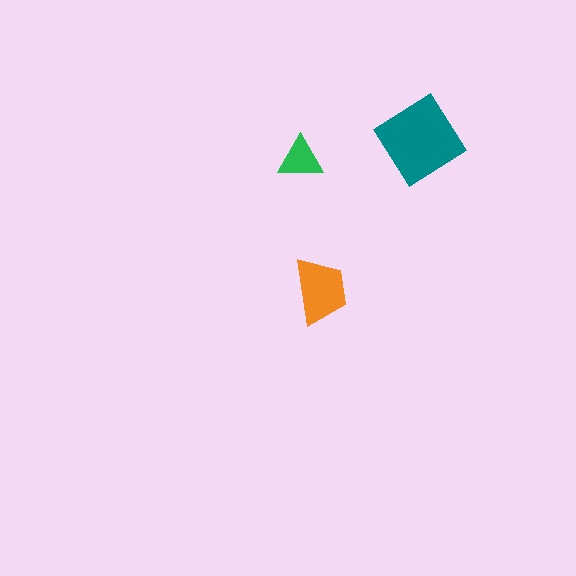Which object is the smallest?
The green triangle.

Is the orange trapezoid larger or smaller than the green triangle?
Larger.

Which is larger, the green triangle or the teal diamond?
The teal diamond.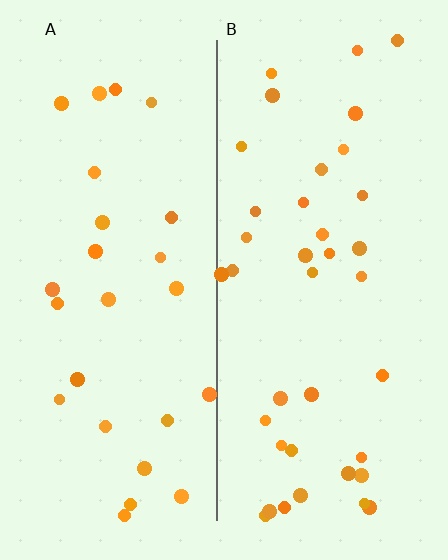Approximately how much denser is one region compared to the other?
Approximately 1.5× — region B over region A.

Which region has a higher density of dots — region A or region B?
B (the right).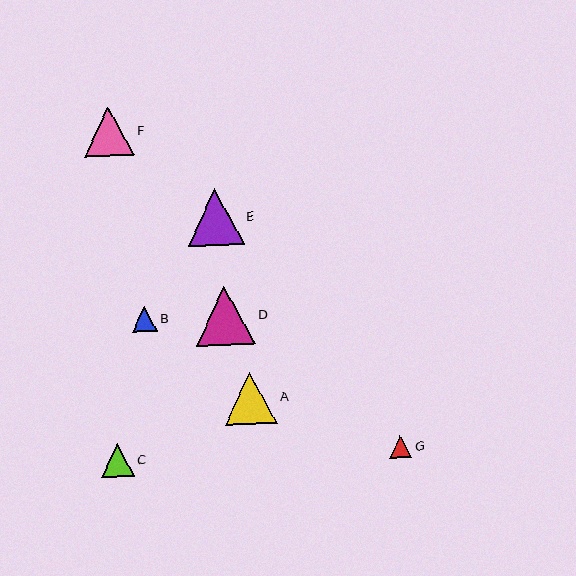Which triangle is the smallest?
Triangle G is the smallest with a size of approximately 22 pixels.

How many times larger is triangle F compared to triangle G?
Triangle F is approximately 2.3 times the size of triangle G.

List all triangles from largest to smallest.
From largest to smallest: D, E, A, F, C, B, G.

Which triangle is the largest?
Triangle D is the largest with a size of approximately 59 pixels.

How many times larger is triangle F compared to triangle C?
Triangle F is approximately 1.5 times the size of triangle C.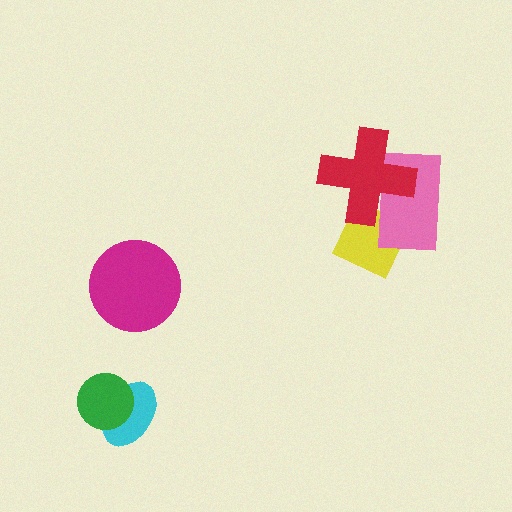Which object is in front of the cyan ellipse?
The green circle is in front of the cyan ellipse.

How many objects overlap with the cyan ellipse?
1 object overlaps with the cyan ellipse.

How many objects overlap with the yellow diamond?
2 objects overlap with the yellow diamond.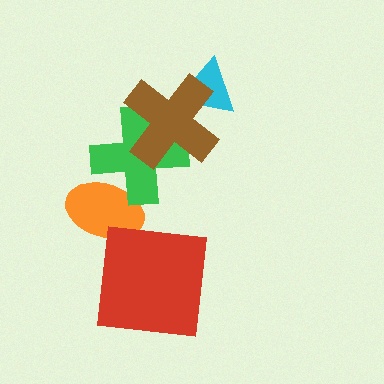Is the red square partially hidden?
No, no other shape covers it.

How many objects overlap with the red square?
0 objects overlap with the red square.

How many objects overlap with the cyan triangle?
1 object overlaps with the cyan triangle.